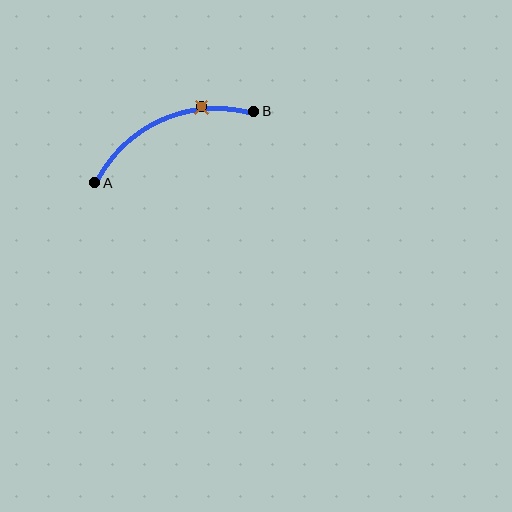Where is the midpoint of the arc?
The arc midpoint is the point on the curve farthest from the straight line joining A and B. It sits above that line.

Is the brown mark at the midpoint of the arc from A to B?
No. The brown mark lies on the arc but is closer to endpoint B. The arc midpoint would be at the point on the curve equidistant along the arc from both A and B.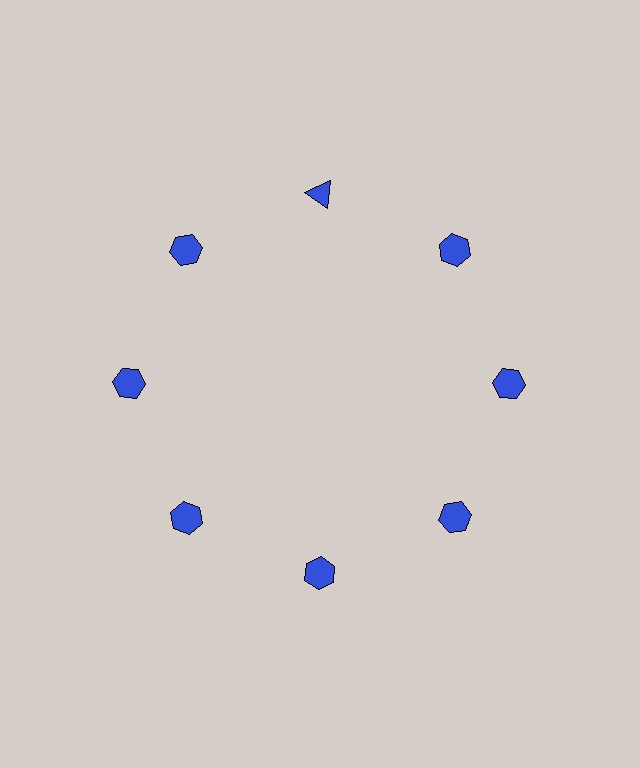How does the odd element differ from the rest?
It has a different shape: triangle instead of hexagon.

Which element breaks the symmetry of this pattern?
The blue triangle at roughly the 12 o'clock position breaks the symmetry. All other shapes are blue hexagons.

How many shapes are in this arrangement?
There are 8 shapes arranged in a ring pattern.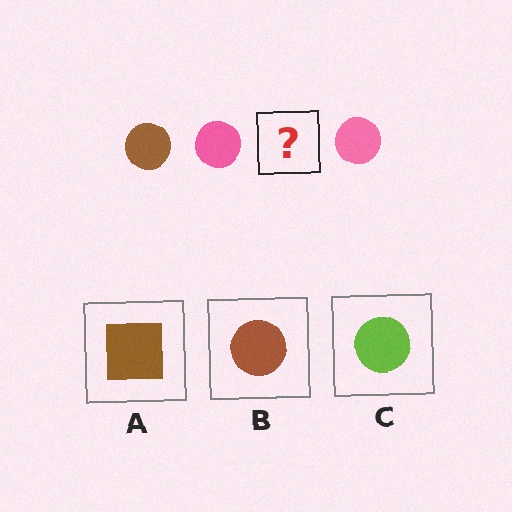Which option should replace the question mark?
Option B.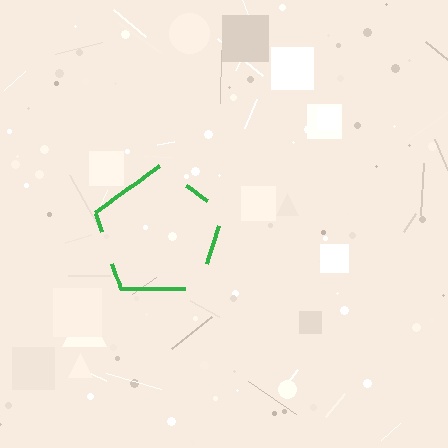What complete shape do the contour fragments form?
The contour fragments form a pentagon.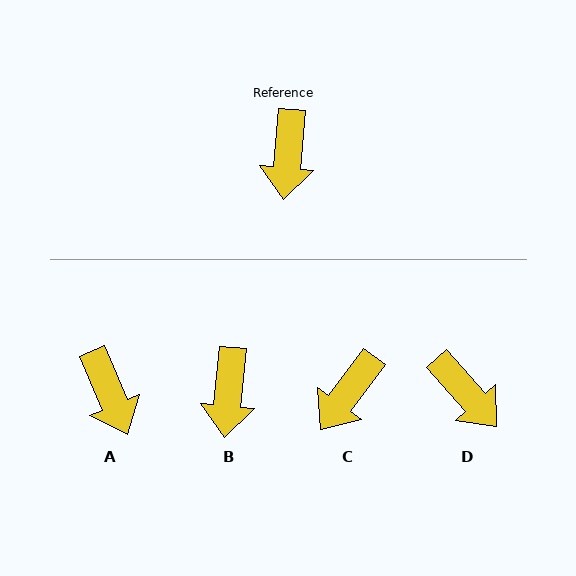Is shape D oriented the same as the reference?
No, it is off by about 47 degrees.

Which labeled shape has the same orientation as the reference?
B.